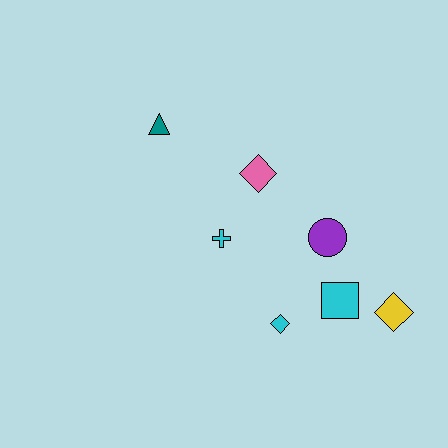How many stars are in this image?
There are no stars.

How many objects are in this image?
There are 7 objects.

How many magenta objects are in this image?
There are no magenta objects.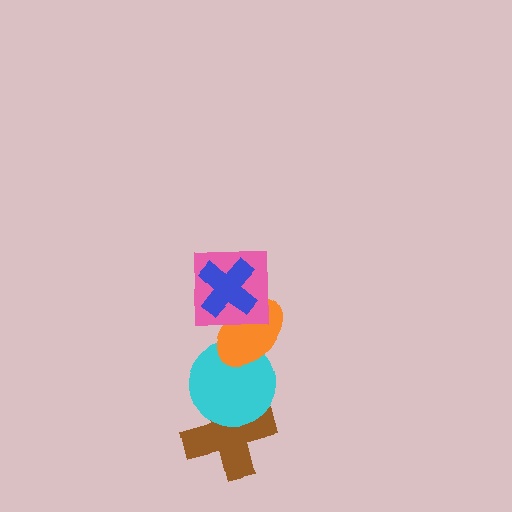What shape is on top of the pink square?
The blue cross is on top of the pink square.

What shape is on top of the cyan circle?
The orange ellipse is on top of the cyan circle.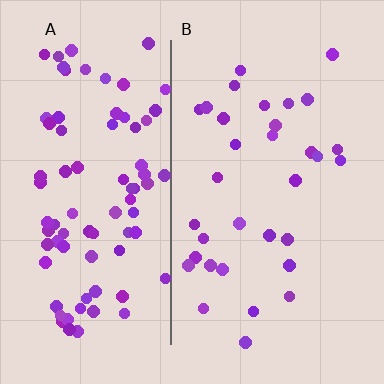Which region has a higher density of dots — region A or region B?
A (the left).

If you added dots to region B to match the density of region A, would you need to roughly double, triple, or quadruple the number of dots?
Approximately triple.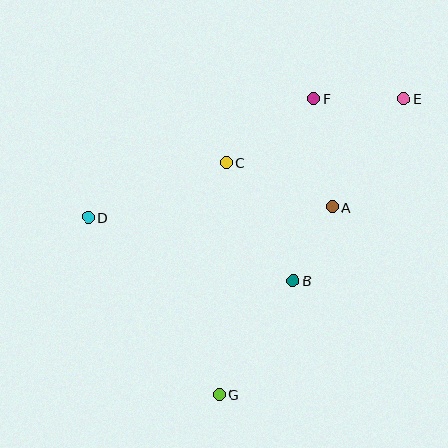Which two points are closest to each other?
Points A and B are closest to each other.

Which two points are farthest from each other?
Points E and G are farthest from each other.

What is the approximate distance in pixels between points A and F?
The distance between A and F is approximately 110 pixels.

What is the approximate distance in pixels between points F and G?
The distance between F and G is approximately 311 pixels.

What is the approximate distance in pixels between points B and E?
The distance between B and E is approximately 213 pixels.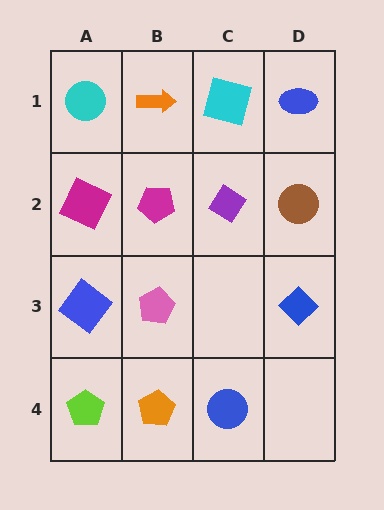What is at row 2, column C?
A purple diamond.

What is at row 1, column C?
A cyan square.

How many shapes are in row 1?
4 shapes.